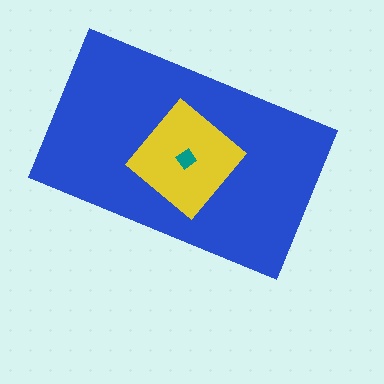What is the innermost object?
The teal diamond.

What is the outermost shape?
The blue rectangle.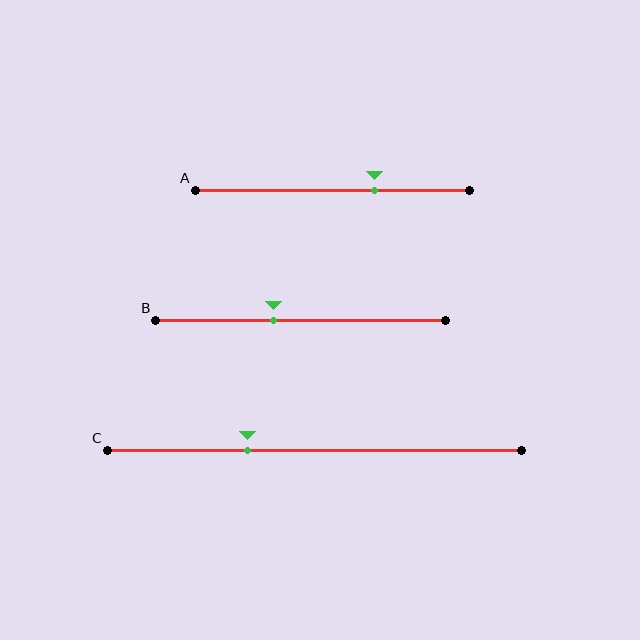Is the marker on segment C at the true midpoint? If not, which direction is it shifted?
No, the marker on segment C is shifted to the left by about 16% of the segment length.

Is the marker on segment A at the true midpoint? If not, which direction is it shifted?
No, the marker on segment A is shifted to the right by about 15% of the segment length.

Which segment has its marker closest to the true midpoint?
Segment B has its marker closest to the true midpoint.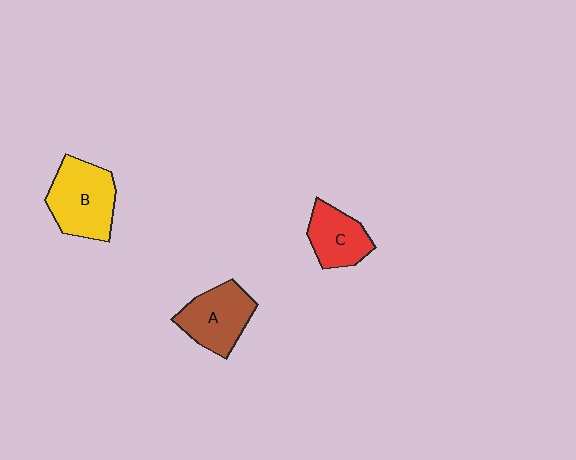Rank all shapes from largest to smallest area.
From largest to smallest: B (yellow), A (brown), C (red).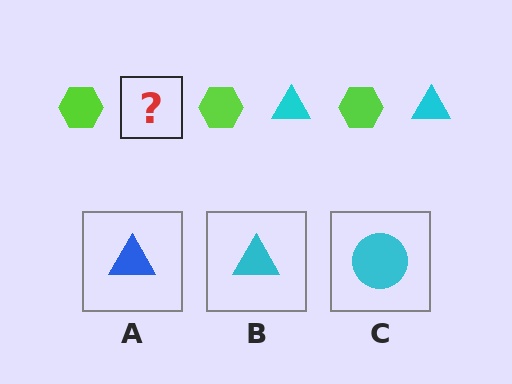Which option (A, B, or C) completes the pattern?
B.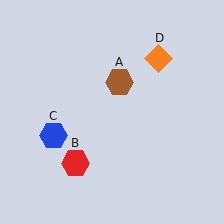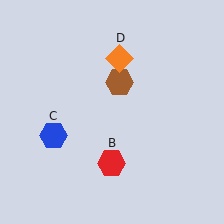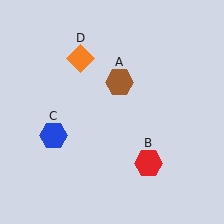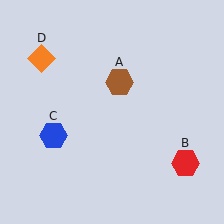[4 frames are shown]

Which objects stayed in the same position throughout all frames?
Brown hexagon (object A) and blue hexagon (object C) remained stationary.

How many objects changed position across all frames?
2 objects changed position: red hexagon (object B), orange diamond (object D).